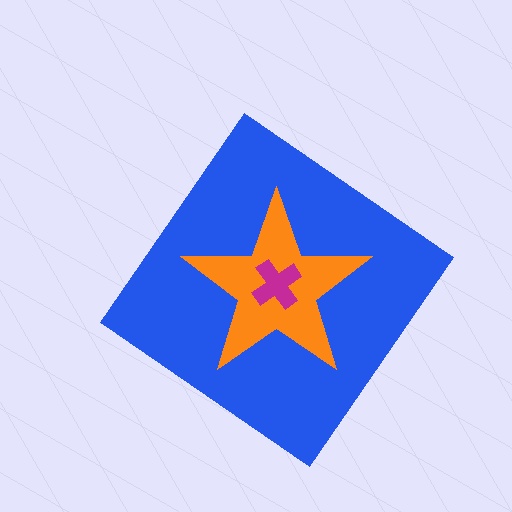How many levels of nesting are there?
3.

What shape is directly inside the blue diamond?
The orange star.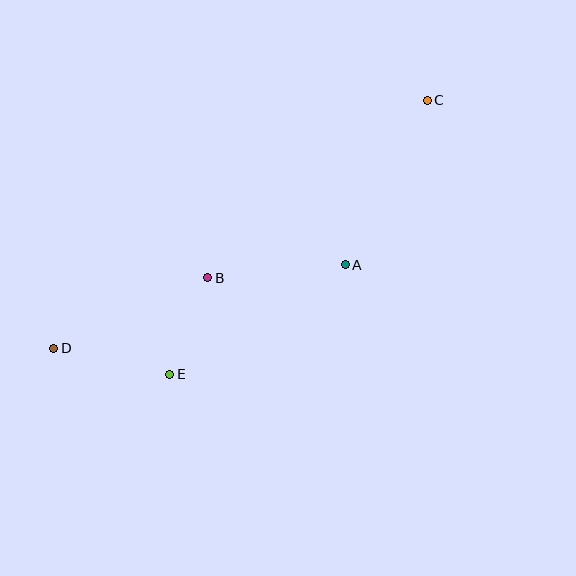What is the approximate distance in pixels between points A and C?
The distance between A and C is approximately 184 pixels.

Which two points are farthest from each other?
Points C and D are farthest from each other.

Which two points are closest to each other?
Points B and E are closest to each other.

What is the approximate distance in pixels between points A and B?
The distance between A and B is approximately 138 pixels.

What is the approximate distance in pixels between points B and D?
The distance between B and D is approximately 169 pixels.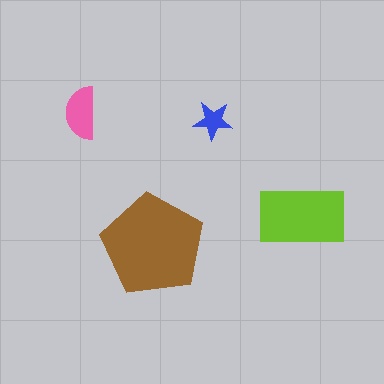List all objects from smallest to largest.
The blue star, the pink semicircle, the lime rectangle, the brown pentagon.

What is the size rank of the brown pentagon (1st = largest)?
1st.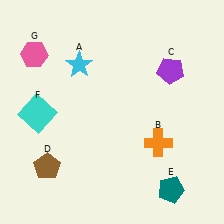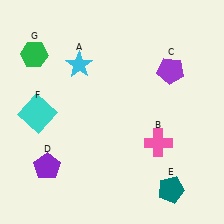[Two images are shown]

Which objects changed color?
B changed from orange to pink. D changed from brown to purple. G changed from pink to green.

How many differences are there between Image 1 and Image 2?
There are 3 differences between the two images.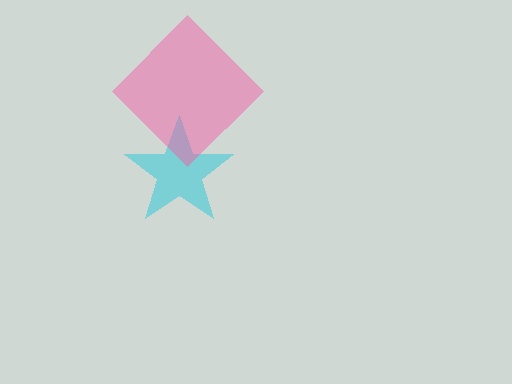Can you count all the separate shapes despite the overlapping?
Yes, there are 2 separate shapes.